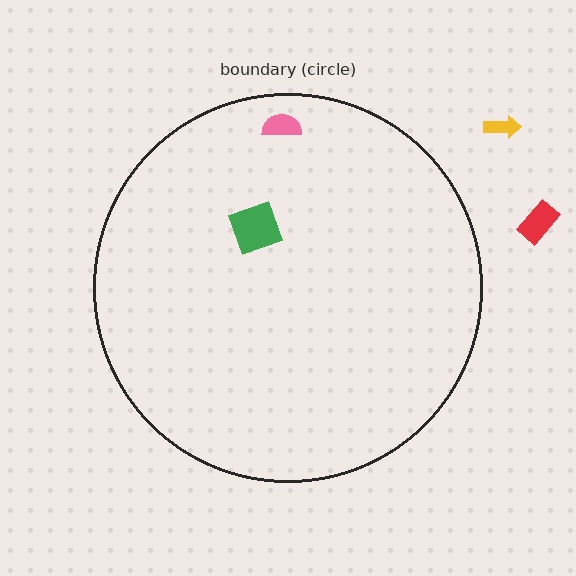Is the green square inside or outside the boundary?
Inside.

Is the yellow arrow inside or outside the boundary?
Outside.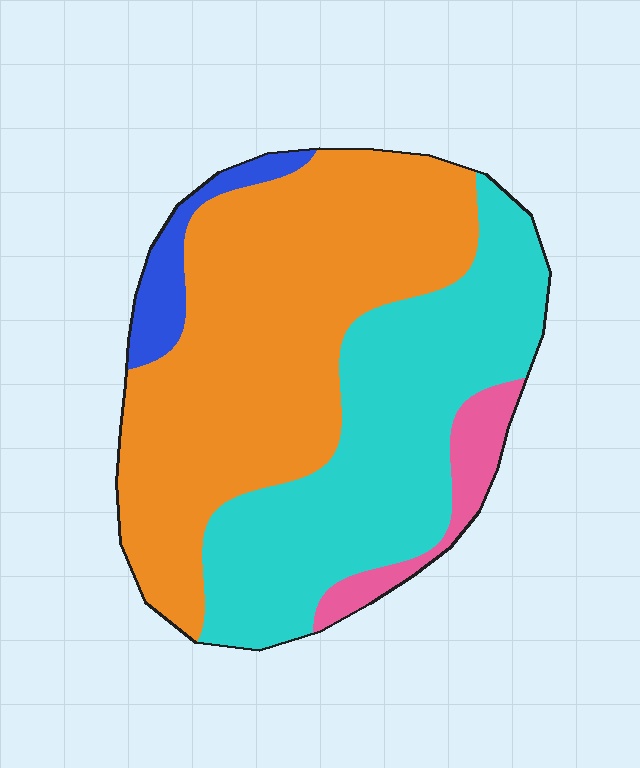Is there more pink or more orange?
Orange.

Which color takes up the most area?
Orange, at roughly 50%.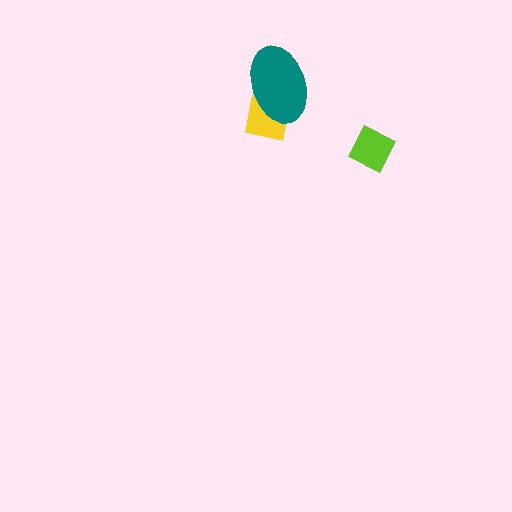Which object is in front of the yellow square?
The teal ellipse is in front of the yellow square.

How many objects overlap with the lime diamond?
0 objects overlap with the lime diamond.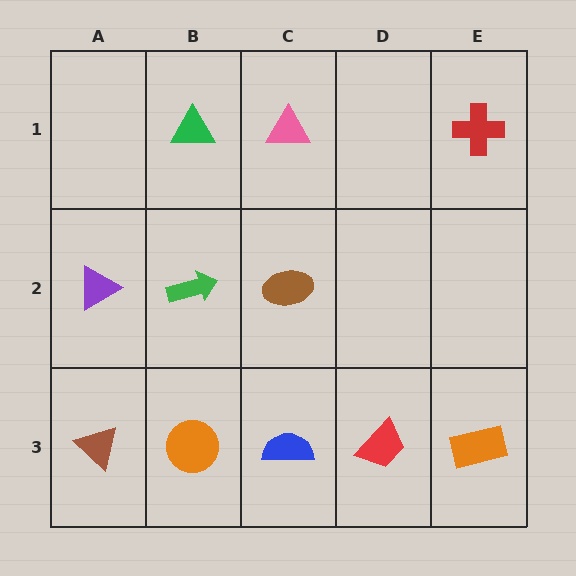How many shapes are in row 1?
3 shapes.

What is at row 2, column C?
A brown ellipse.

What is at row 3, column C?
A blue semicircle.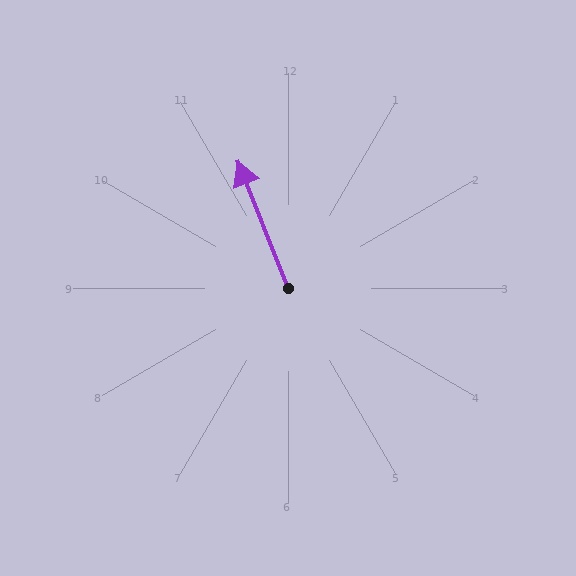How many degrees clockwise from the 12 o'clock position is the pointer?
Approximately 338 degrees.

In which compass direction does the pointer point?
North.